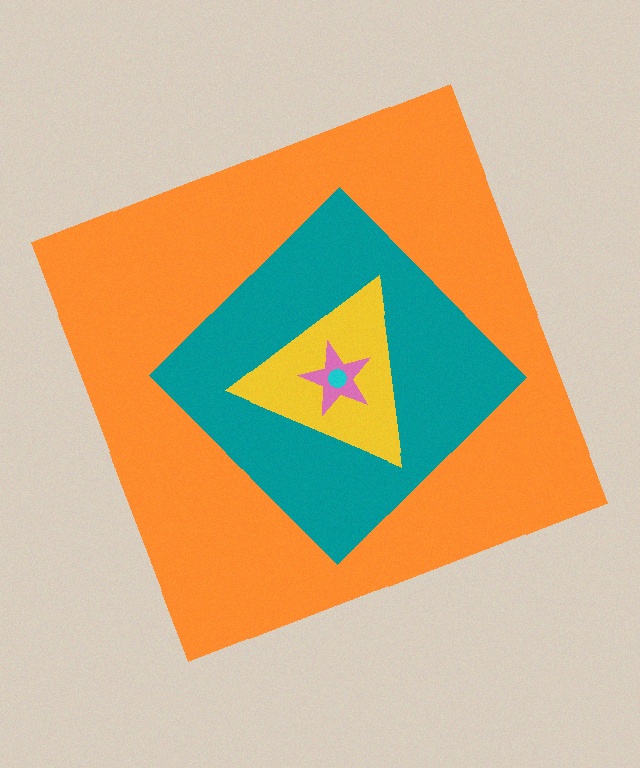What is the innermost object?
The cyan circle.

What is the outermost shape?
The orange square.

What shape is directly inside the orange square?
The teal diamond.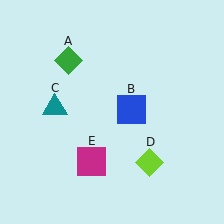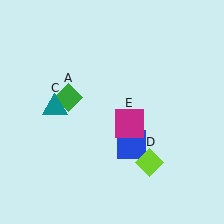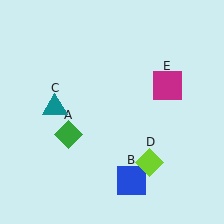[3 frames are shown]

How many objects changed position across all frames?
3 objects changed position: green diamond (object A), blue square (object B), magenta square (object E).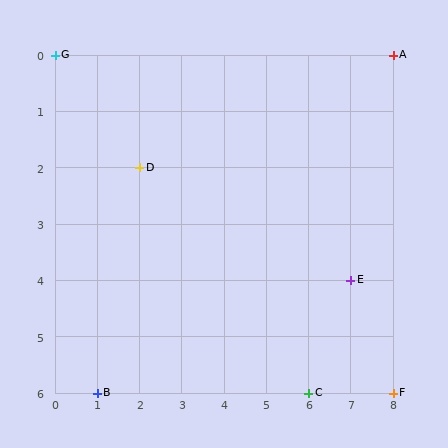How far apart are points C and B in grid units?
Points C and B are 5 columns apart.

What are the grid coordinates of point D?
Point D is at grid coordinates (2, 2).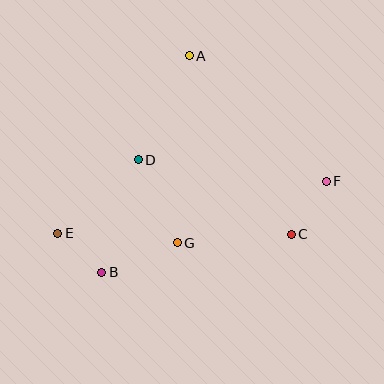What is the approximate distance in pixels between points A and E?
The distance between A and E is approximately 221 pixels.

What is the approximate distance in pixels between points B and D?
The distance between B and D is approximately 118 pixels.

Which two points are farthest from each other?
Points E and F are farthest from each other.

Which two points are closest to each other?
Points B and E are closest to each other.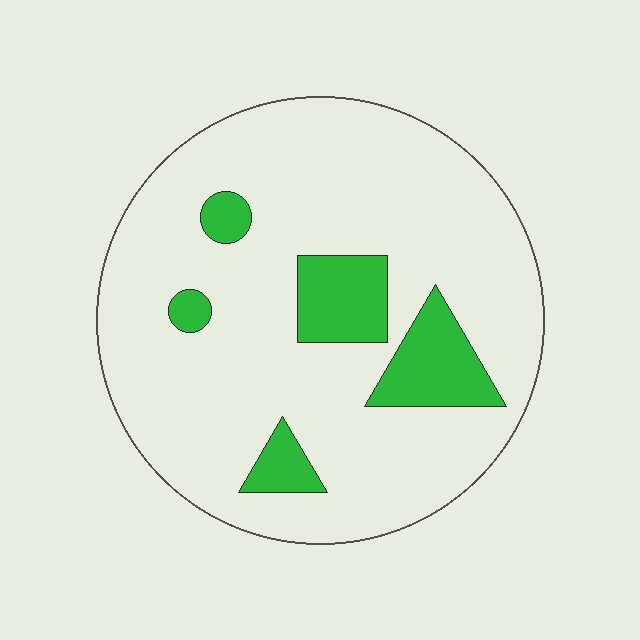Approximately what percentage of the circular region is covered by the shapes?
Approximately 15%.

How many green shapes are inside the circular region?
5.